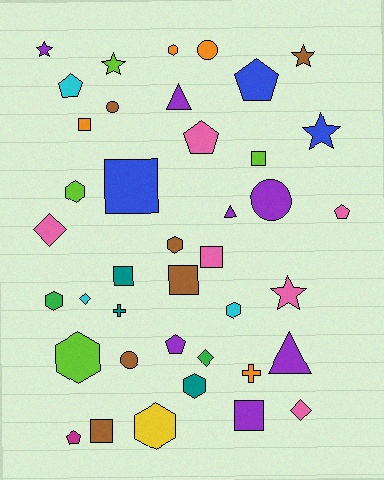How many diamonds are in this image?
There are 4 diamonds.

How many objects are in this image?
There are 40 objects.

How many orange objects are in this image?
There are 4 orange objects.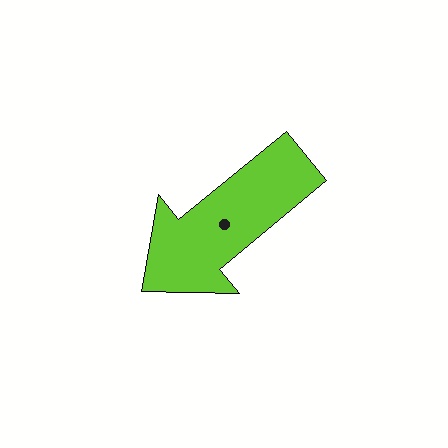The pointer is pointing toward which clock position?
Roughly 8 o'clock.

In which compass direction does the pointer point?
Southwest.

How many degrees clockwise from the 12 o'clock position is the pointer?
Approximately 231 degrees.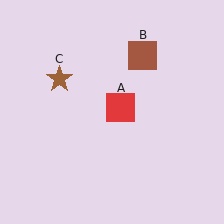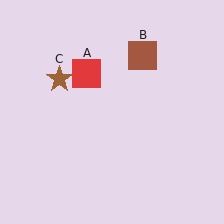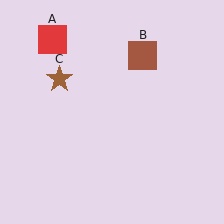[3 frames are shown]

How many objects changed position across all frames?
1 object changed position: red square (object A).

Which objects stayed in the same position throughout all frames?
Brown square (object B) and brown star (object C) remained stationary.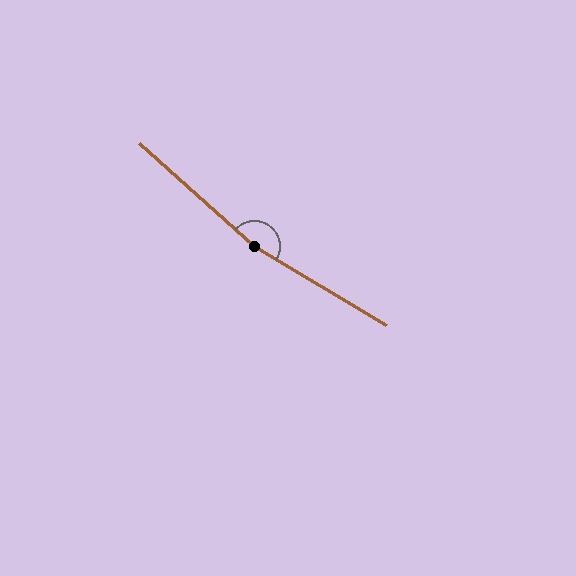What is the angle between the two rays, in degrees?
Approximately 169 degrees.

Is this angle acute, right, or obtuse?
It is obtuse.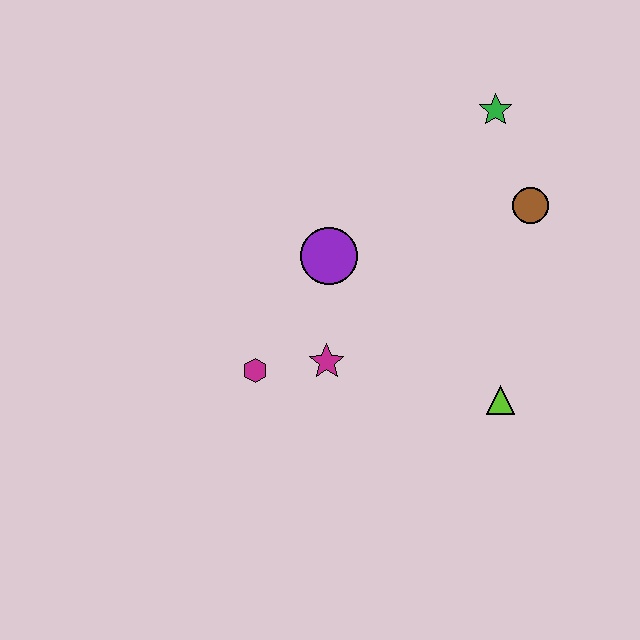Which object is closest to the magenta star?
The magenta hexagon is closest to the magenta star.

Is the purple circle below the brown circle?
Yes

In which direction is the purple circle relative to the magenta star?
The purple circle is above the magenta star.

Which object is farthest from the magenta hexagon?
The green star is farthest from the magenta hexagon.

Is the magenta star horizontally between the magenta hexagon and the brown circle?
Yes